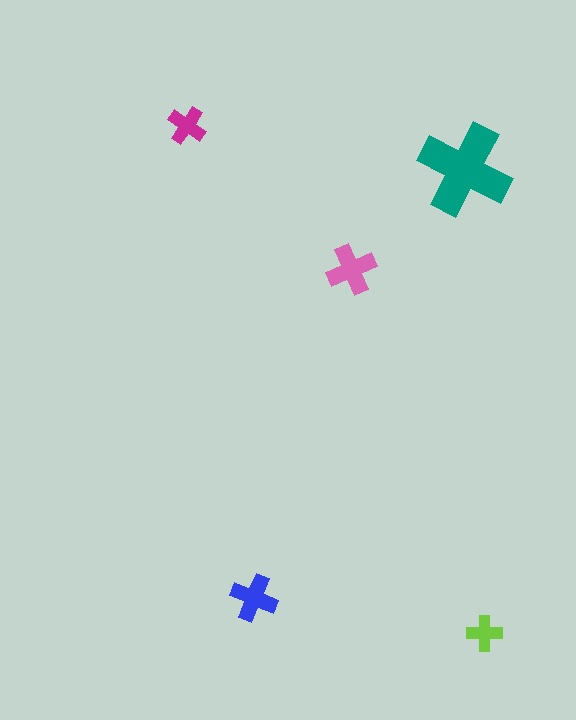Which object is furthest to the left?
The magenta cross is leftmost.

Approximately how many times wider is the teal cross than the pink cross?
About 2 times wider.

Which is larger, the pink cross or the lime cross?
The pink one.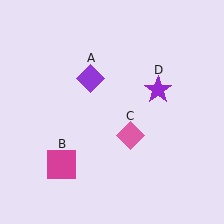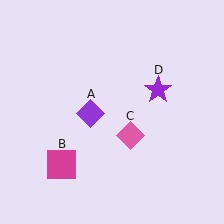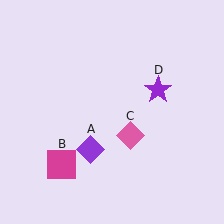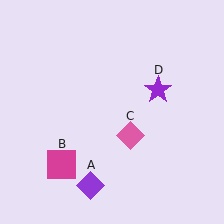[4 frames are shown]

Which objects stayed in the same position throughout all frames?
Magenta square (object B) and pink diamond (object C) and purple star (object D) remained stationary.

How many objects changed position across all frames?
1 object changed position: purple diamond (object A).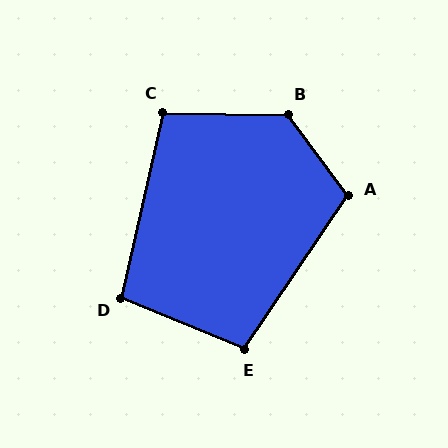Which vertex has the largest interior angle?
B, at approximately 127 degrees.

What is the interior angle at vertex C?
Approximately 102 degrees (obtuse).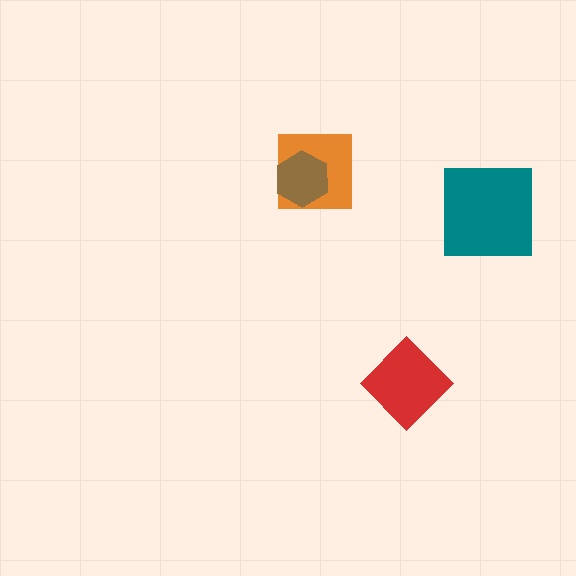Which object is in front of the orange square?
The brown hexagon is in front of the orange square.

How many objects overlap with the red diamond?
0 objects overlap with the red diamond.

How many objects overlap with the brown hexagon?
1 object overlaps with the brown hexagon.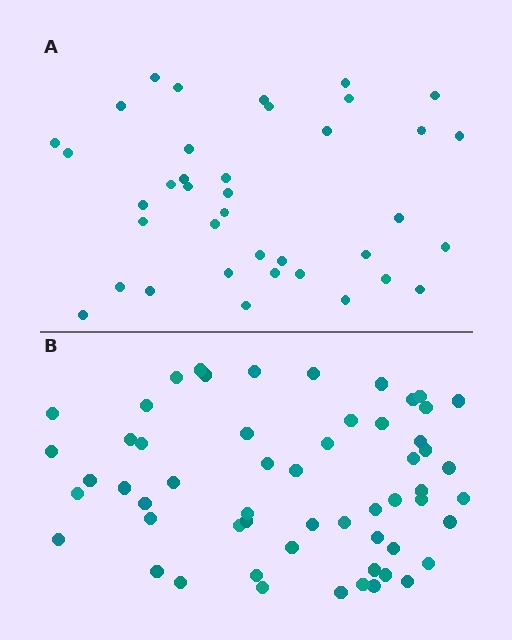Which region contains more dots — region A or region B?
Region B (the bottom region) has more dots.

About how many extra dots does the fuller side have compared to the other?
Region B has approximately 20 more dots than region A.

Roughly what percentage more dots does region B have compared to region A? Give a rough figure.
About 50% more.